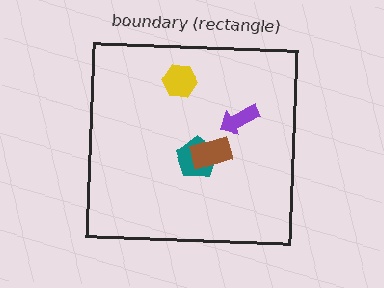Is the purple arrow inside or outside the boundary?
Inside.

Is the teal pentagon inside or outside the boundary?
Inside.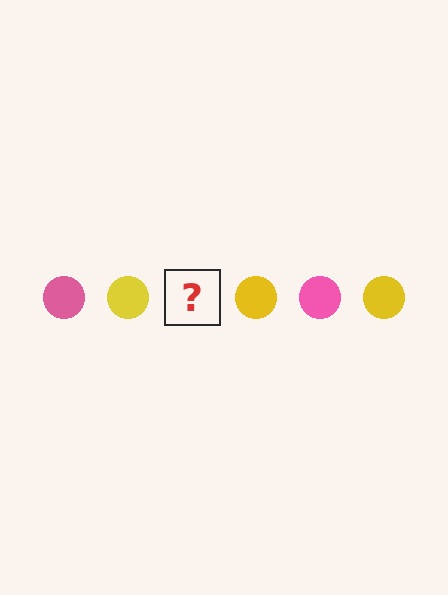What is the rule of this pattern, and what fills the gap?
The rule is that the pattern cycles through pink, yellow circles. The gap should be filled with a pink circle.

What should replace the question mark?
The question mark should be replaced with a pink circle.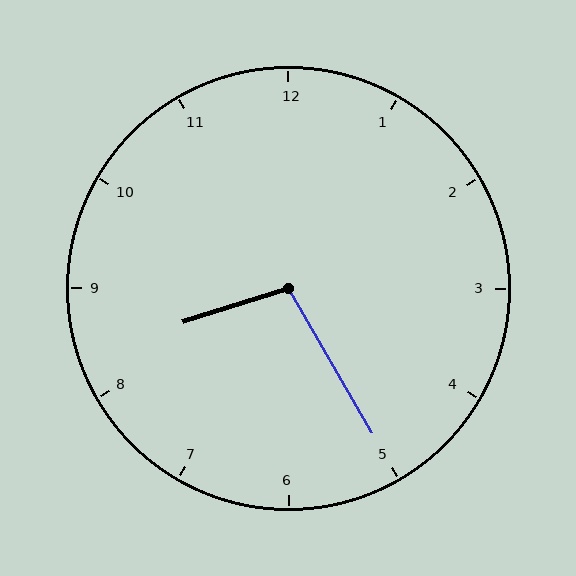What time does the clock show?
8:25.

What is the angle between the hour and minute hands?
Approximately 102 degrees.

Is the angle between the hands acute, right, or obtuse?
It is obtuse.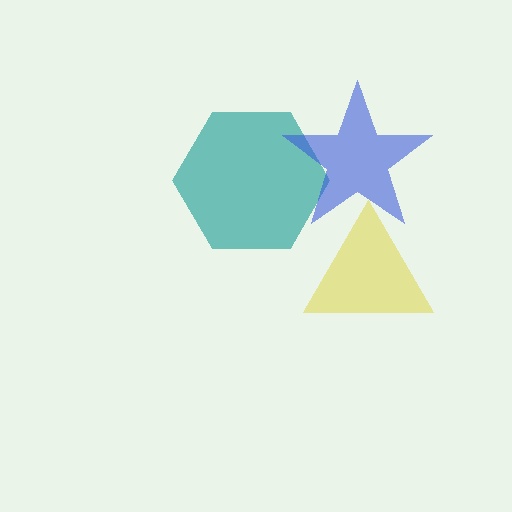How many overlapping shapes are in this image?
There are 3 overlapping shapes in the image.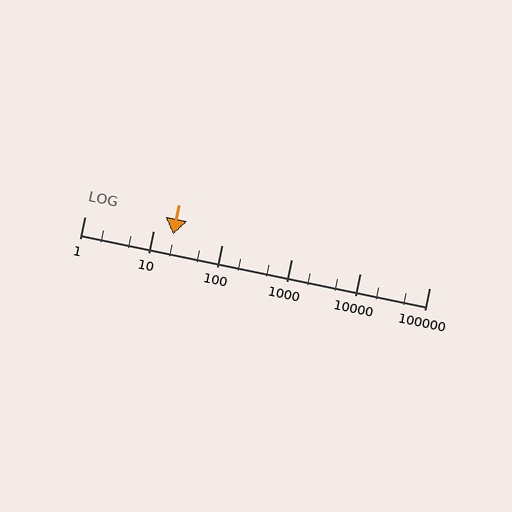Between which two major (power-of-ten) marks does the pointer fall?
The pointer is between 10 and 100.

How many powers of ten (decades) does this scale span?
The scale spans 5 decades, from 1 to 100000.